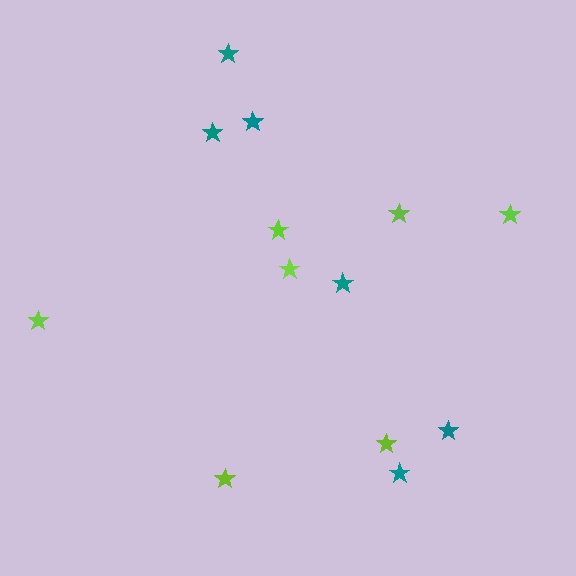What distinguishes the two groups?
There are 2 groups: one group of teal stars (6) and one group of lime stars (7).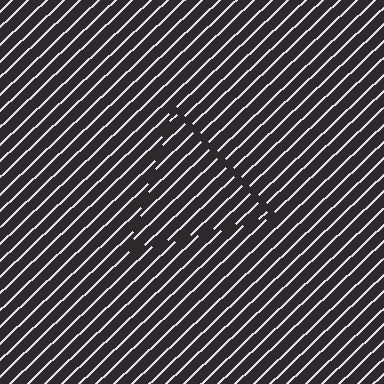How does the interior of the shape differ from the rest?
The interior of the shape contains the same grating, shifted by half a period — the contour is defined by the phase discontinuity where line-ends from the inner and outer gratings abut.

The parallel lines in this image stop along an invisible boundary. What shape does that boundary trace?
An illusory triangle. The interior of the shape contains the same grating, shifted by half a period — the contour is defined by the phase discontinuity where line-ends from the inner and outer gratings abut.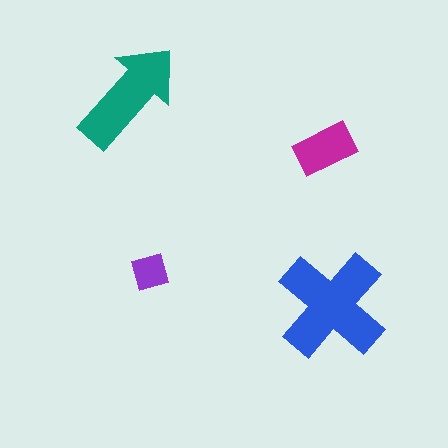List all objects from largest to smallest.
The blue cross, the teal arrow, the magenta rectangle, the purple square.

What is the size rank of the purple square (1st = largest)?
4th.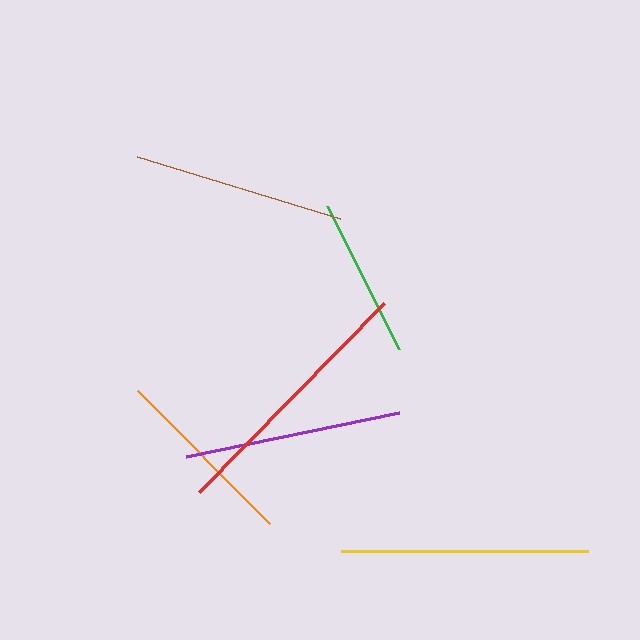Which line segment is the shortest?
The green line is the shortest at approximately 160 pixels.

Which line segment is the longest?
The red line is the longest at approximately 265 pixels.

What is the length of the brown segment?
The brown segment is approximately 212 pixels long.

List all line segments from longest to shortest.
From longest to shortest: red, yellow, purple, brown, orange, green.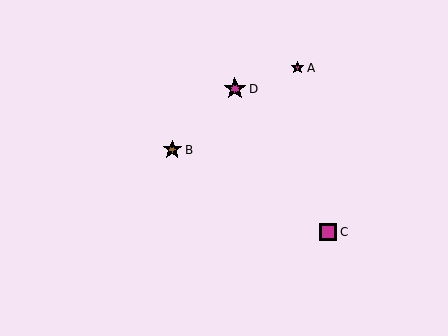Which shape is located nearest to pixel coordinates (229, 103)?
The magenta star (labeled D) at (235, 89) is nearest to that location.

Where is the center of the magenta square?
The center of the magenta square is at (328, 232).